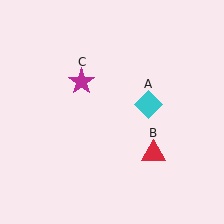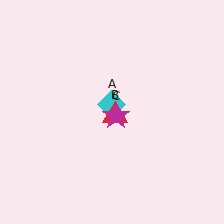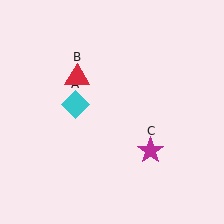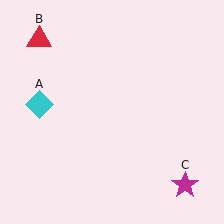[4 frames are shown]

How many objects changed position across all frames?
3 objects changed position: cyan diamond (object A), red triangle (object B), magenta star (object C).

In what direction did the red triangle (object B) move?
The red triangle (object B) moved up and to the left.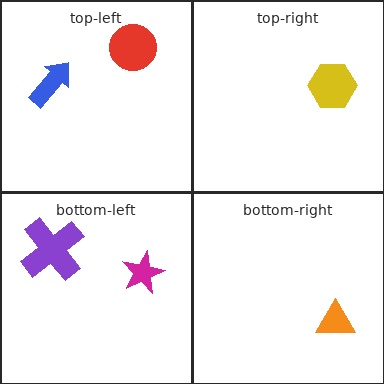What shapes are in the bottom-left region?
The magenta star, the purple cross.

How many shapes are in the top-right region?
1.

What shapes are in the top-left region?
The red circle, the blue arrow.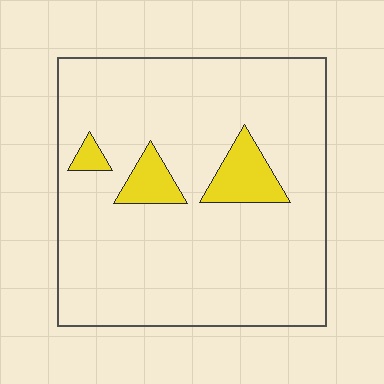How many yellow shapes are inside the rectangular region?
3.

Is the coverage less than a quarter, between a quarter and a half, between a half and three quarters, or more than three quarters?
Less than a quarter.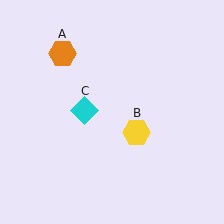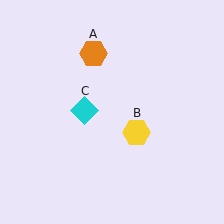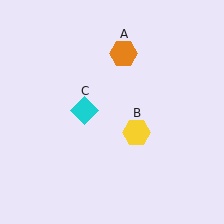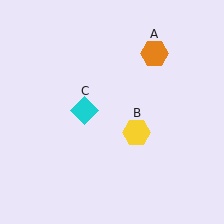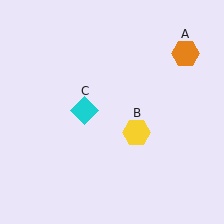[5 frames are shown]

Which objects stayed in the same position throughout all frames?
Yellow hexagon (object B) and cyan diamond (object C) remained stationary.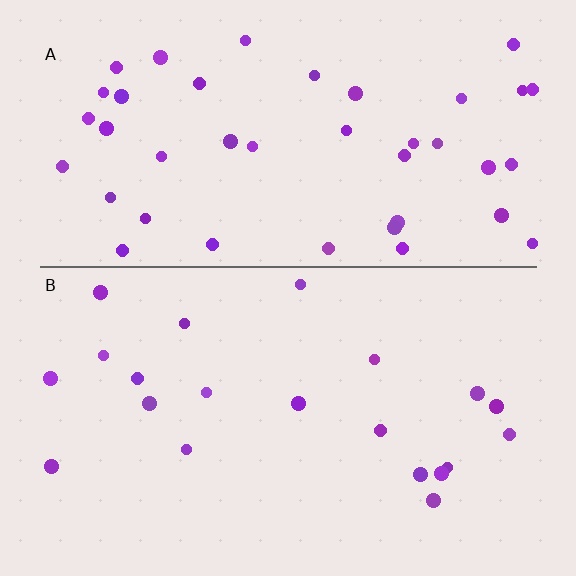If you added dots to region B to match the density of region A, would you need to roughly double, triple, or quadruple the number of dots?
Approximately double.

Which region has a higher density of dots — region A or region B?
A (the top).